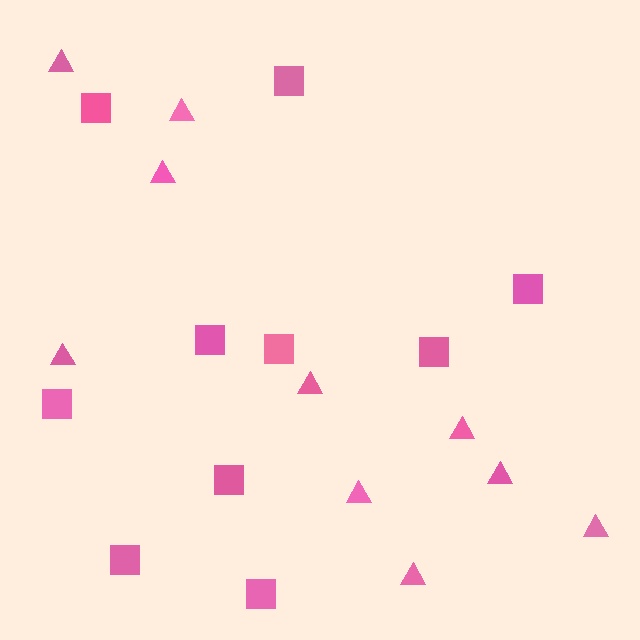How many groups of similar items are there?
There are 2 groups: one group of triangles (10) and one group of squares (10).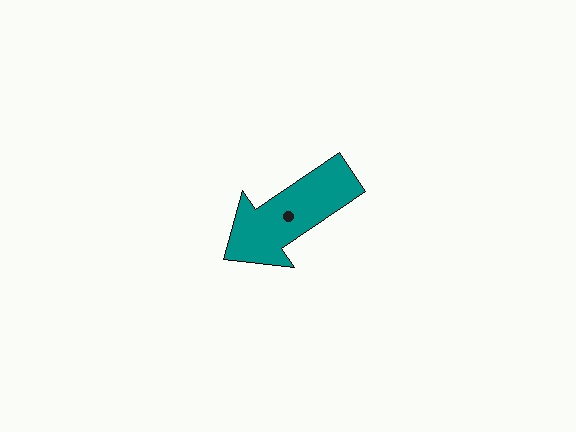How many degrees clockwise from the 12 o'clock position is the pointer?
Approximately 236 degrees.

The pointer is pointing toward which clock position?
Roughly 8 o'clock.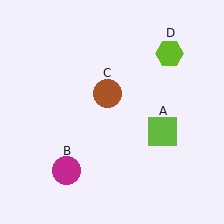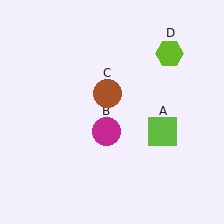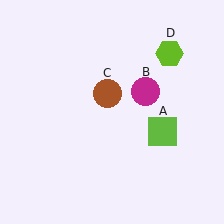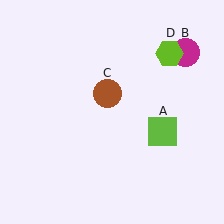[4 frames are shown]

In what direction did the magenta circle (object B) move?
The magenta circle (object B) moved up and to the right.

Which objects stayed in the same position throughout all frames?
Lime square (object A) and brown circle (object C) and lime hexagon (object D) remained stationary.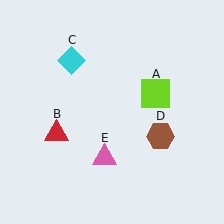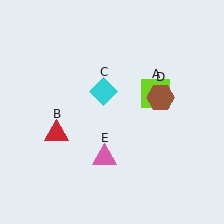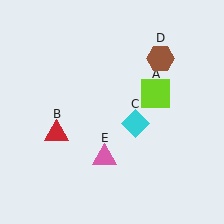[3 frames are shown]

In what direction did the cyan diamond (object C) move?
The cyan diamond (object C) moved down and to the right.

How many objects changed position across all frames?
2 objects changed position: cyan diamond (object C), brown hexagon (object D).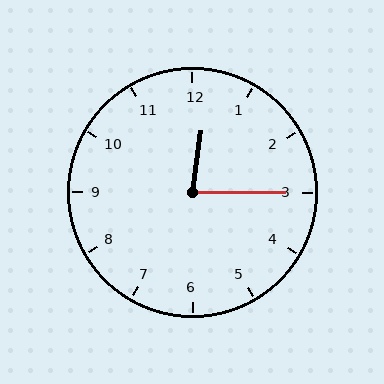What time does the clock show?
12:15.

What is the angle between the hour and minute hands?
Approximately 82 degrees.